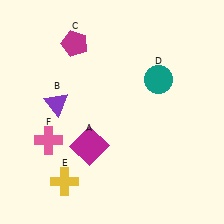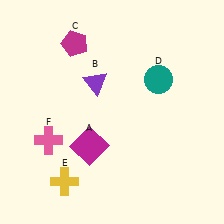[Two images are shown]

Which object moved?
The purple triangle (B) moved right.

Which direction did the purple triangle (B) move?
The purple triangle (B) moved right.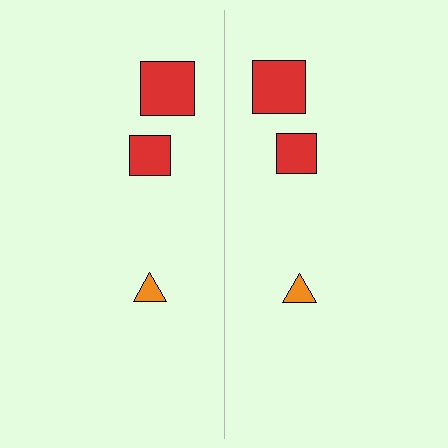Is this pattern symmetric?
Yes, this pattern has bilateral (reflection) symmetry.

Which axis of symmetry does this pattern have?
The pattern has a vertical axis of symmetry running through the center of the image.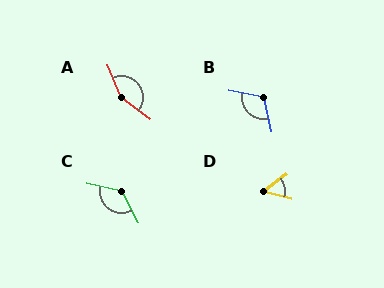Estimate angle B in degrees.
Approximately 114 degrees.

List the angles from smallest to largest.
D (51°), B (114°), C (131°), A (149°).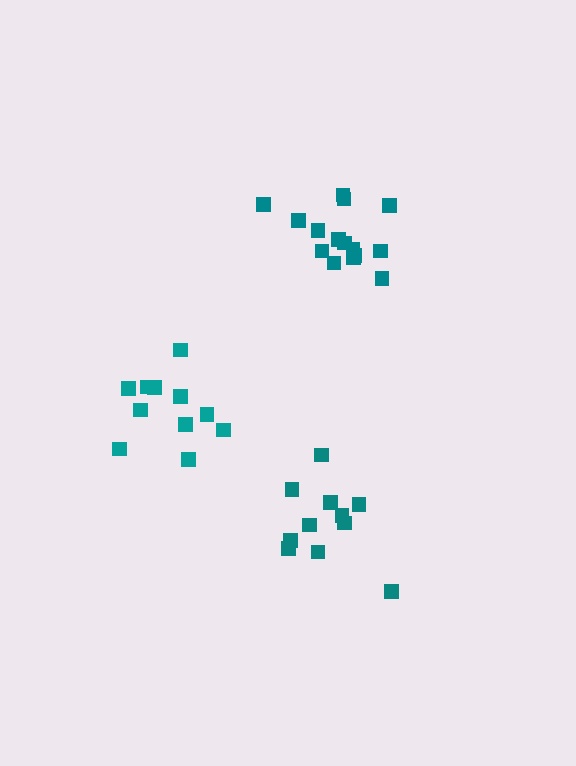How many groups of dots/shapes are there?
There are 3 groups.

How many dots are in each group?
Group 1: 15 dots, Group 2: 11 dots, Group 3: 11 dots (37 total).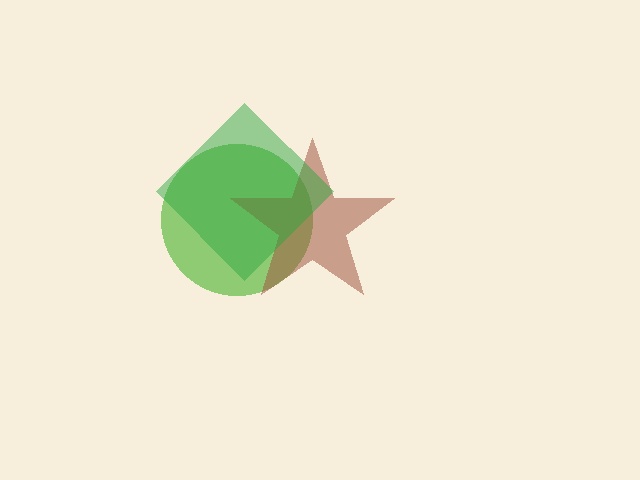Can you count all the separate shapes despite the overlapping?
Yes, there are 3 separate shapes.